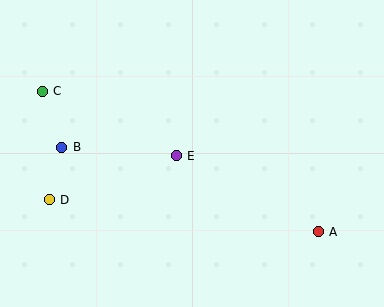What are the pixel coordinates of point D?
Point D is at (49, 200).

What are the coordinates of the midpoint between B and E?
The midpoint between B and E is at (119, 151).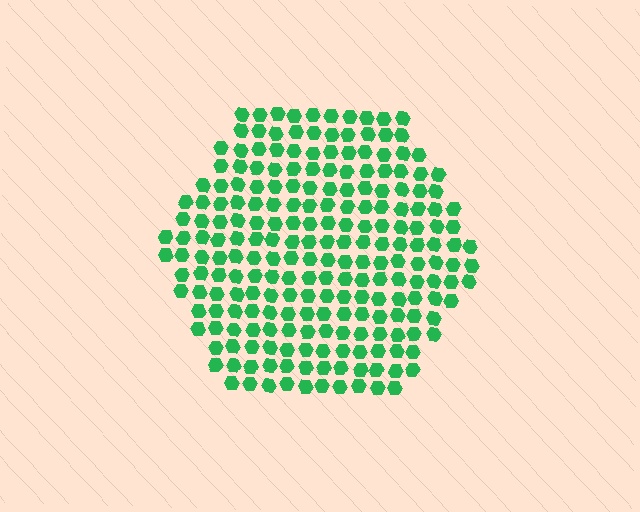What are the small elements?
The small elements are hexagons.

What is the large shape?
The large shape is a hexagon.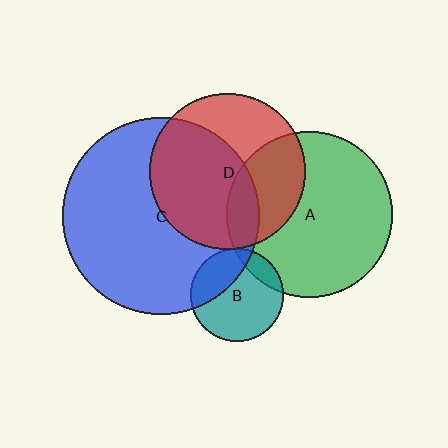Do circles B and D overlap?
Yes.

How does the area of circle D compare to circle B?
Approximately 2.8 times.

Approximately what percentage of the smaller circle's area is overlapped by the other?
Approximately 5%.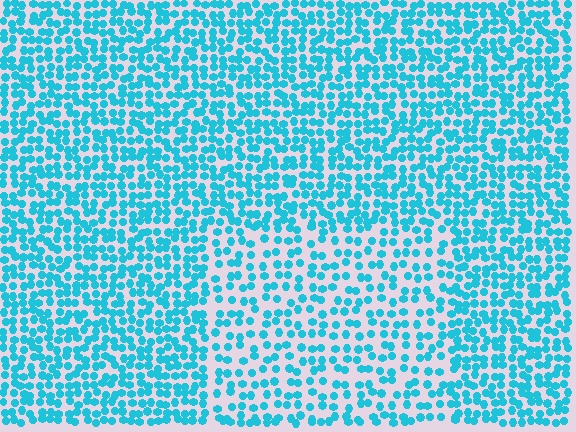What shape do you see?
I see a rectangle.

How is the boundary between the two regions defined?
The boundary is defined by a change in element density (approximately 1.7x ratio). All elements are the same color, size, and shape.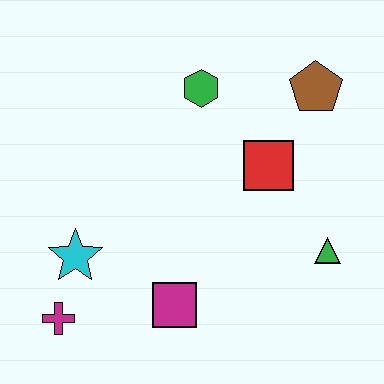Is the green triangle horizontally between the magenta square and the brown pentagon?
No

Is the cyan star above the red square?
No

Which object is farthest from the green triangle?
The magenta cross is farthest from the green triangle.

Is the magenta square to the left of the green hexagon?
Yes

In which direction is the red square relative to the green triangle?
The red square is above the green triangle.